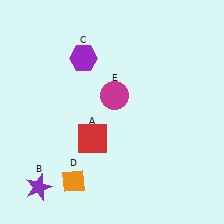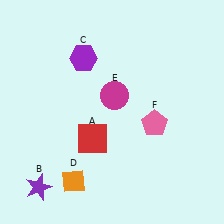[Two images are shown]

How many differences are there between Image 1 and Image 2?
There is 1 difference between the two images.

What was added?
A pink pentagon (F) was added in Image 2.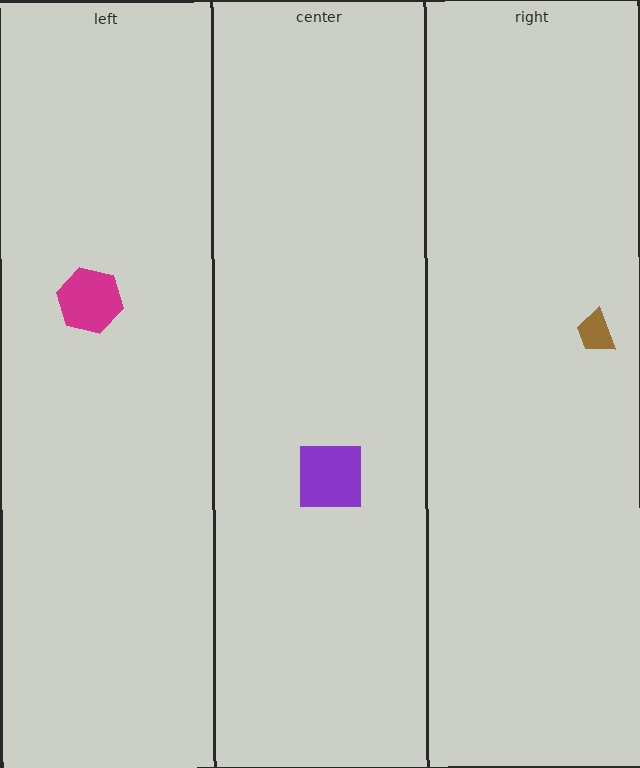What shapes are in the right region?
The brown trapezoid.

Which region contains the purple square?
The center region.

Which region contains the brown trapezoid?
The right region.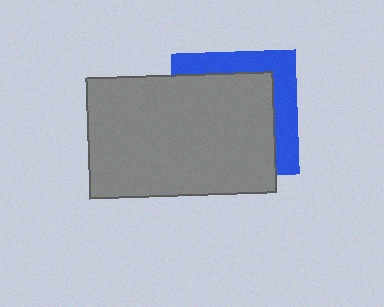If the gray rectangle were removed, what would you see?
You would see the complete blue square.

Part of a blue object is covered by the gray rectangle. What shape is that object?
It is a square.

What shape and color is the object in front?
The object in front is a gray rectangle.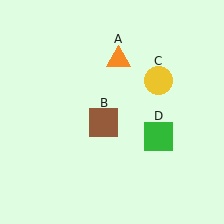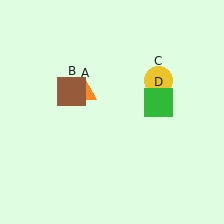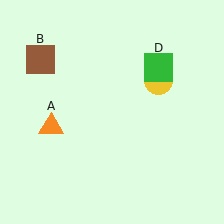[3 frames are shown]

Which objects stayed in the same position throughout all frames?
Yellow circle (object C) remained stationary.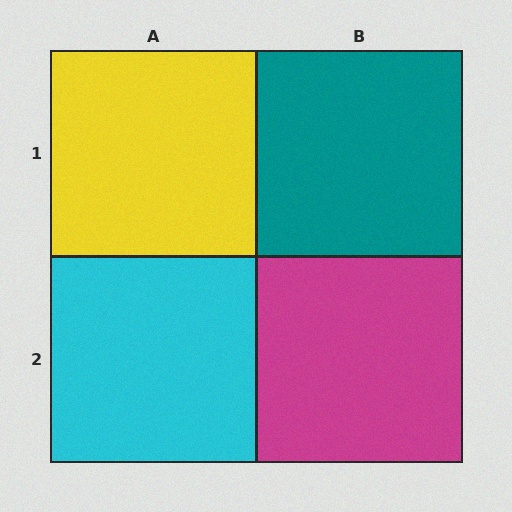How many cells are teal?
1 cell is teal.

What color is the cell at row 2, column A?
Cyan.